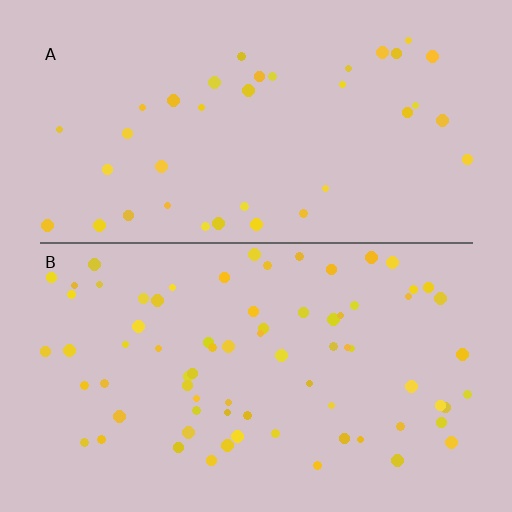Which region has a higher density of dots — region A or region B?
B (the bottom).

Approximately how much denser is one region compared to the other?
Approximately 2.0× — region B over region A.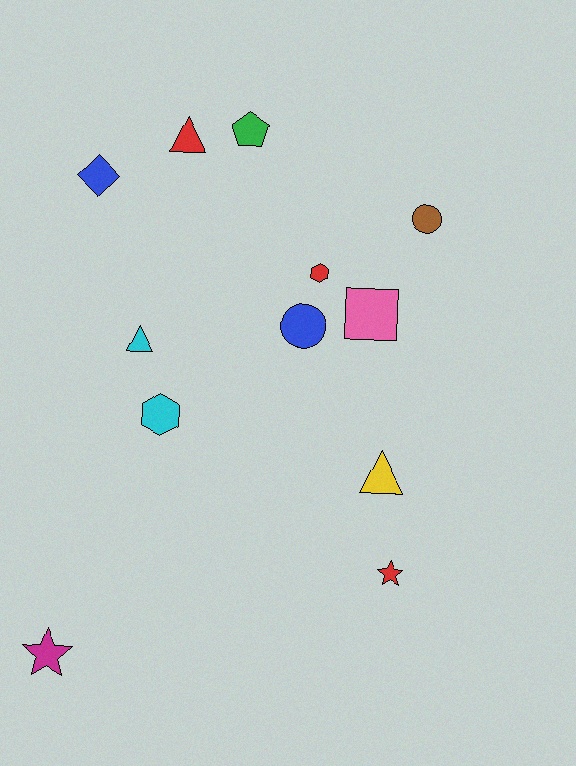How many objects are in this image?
There are 12 objects.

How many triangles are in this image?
There are 3 triangles.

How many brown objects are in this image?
There is 1 brown object.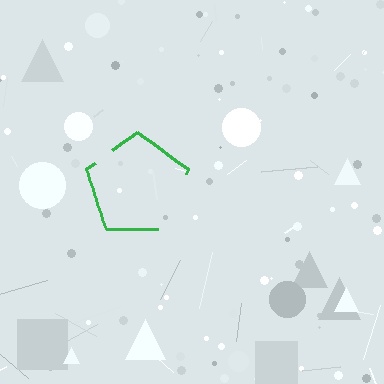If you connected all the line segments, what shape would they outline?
They would outline a pentagon.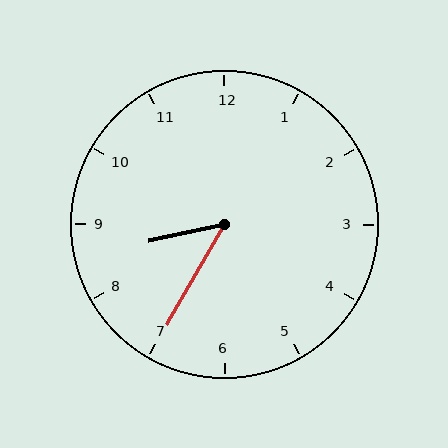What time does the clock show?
8:35.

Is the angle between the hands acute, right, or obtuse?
It is acute.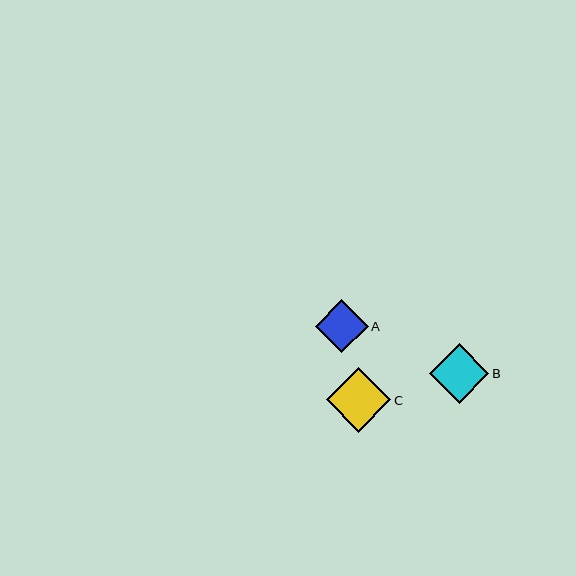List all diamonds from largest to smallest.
From largest to smallest: C, B, A.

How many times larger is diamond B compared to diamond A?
Diamond B is approximately 1.1 times the size of diamond A.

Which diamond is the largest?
Diamond C is the largest with a size of approximately 65 pixels.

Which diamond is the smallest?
Diamond A is the smallest with a size of approximately 53 pixels.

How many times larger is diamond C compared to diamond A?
Diamond C is approximately 1.2 times the size of diamond A.